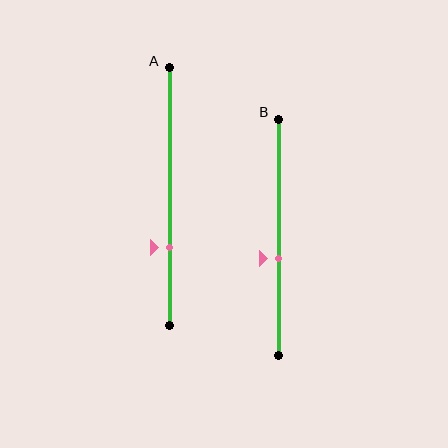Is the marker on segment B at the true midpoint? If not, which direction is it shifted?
No, the marker on segment B is shifted downward by about 9% of the segment length.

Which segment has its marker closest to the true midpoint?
Segment B has its marker closest to the true midpoint.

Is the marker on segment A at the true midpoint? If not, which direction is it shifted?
No, the marker on segment A is shifted downward by about 20% of the segment length.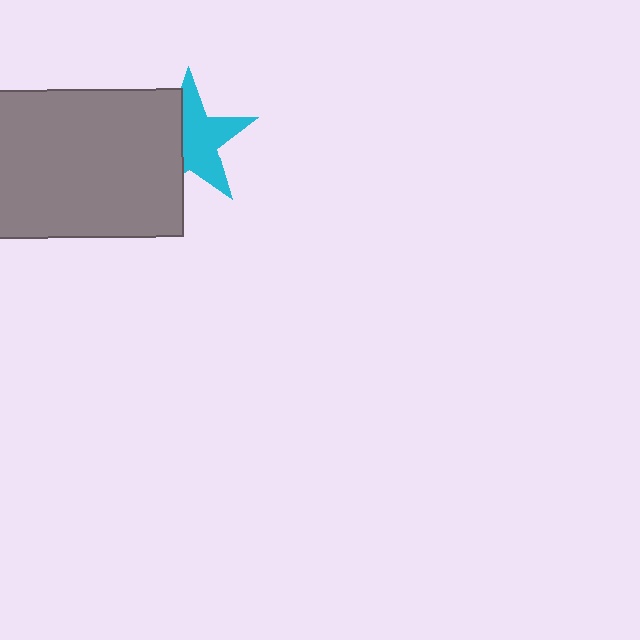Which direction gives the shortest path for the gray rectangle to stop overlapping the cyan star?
Moving left gives the shortest separation.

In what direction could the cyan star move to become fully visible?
The cyan star could move right. That would shift it out from behind the gray rectangle entirely.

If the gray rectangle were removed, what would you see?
You would see the complete cyan star.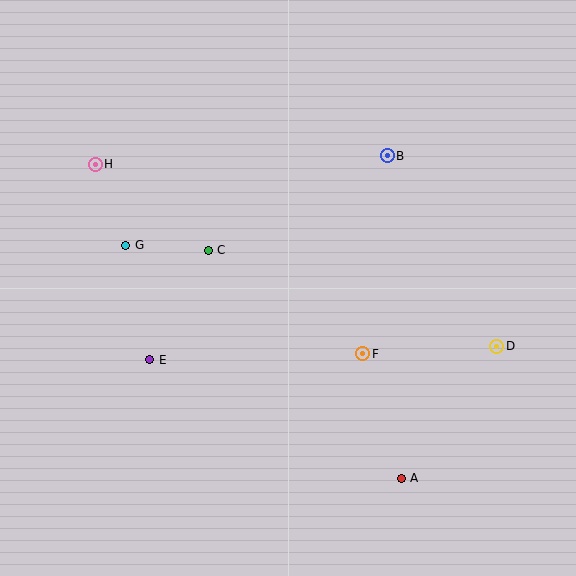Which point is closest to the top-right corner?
Point B is closest to the top-right corner.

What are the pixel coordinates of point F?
Point F is at (363, 354).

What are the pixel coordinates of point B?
Point B is at (387, 156).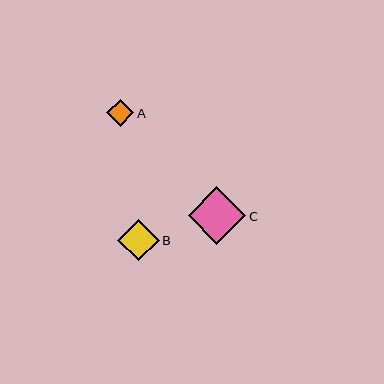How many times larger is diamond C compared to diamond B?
Diamond C is approximately 1.4 times the size of diamond B.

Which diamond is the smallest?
Diamond A is the smallest with a size of approximately 27 pixels.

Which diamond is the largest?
Diamond C is the largest with a size of approximately 58 pixels.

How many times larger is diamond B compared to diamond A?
Diamond B is approximately 1.5 times the size of diamond A.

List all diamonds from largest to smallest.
From largest to smallest: C, B, A.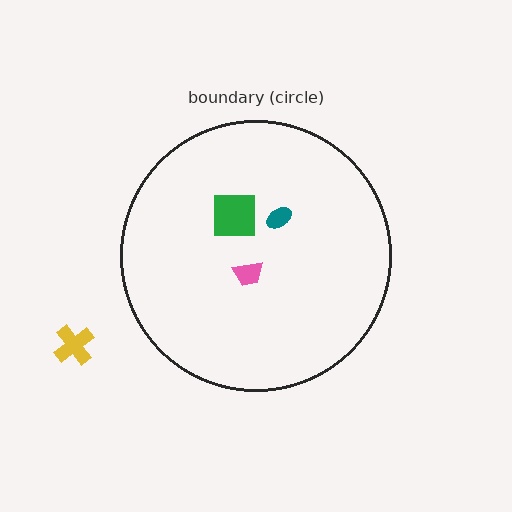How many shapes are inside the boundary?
3 inside, 1 outside.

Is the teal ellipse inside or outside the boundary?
Inside.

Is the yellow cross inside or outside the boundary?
Outside.